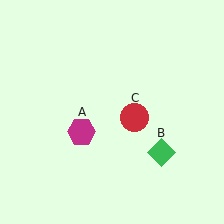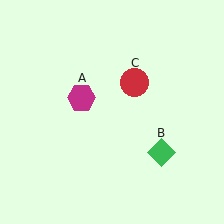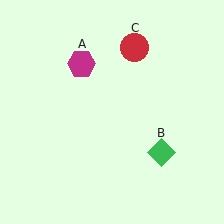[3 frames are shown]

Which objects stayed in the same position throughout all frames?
Green diamond (object B) remained stationary.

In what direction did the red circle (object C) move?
The red circle (object C) moved up.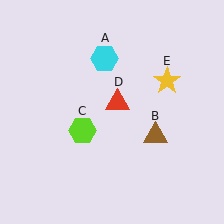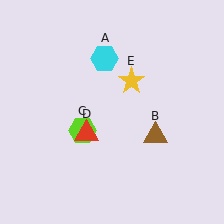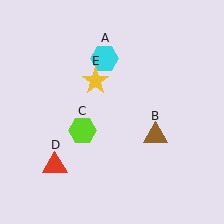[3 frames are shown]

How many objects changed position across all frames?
2 objects changed position: red triangle (object D), yellow star (object E).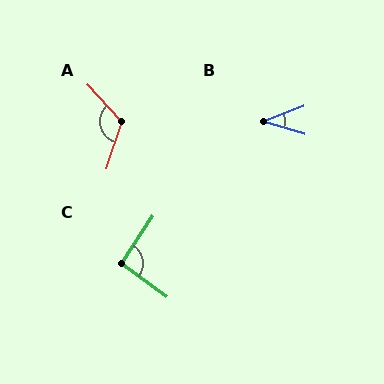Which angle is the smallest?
B, at approximately 38 degrees.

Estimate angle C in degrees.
Approximately 93 degrees.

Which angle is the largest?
A, at approximately 119 degrees.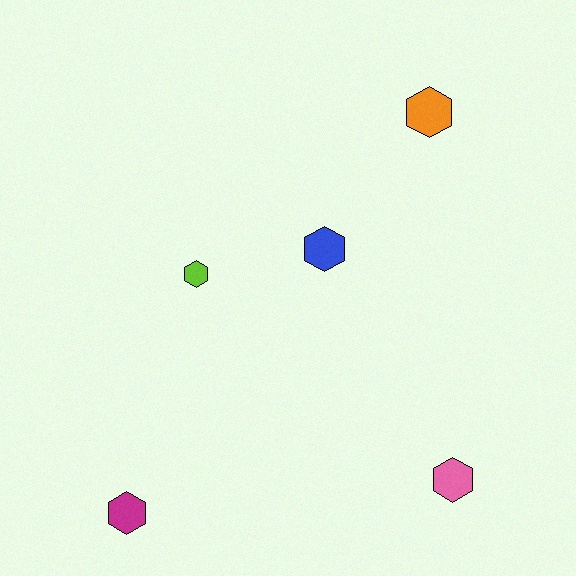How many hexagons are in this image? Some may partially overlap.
There are 5 hexagons.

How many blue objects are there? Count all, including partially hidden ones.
There is 1 blue object.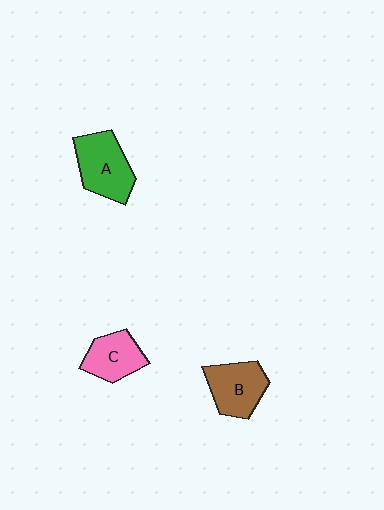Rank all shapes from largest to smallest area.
From largest to smallest: A (green), B (brown), C (pink).